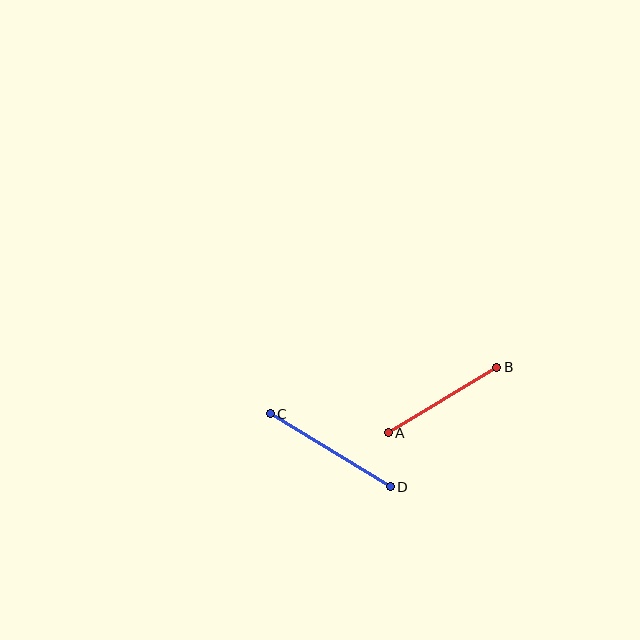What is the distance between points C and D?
The distance is approximately 141 pixels.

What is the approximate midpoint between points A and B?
The midpoint is at approximately (442, 400) pixels.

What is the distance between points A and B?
The distance is approximately 127 pixels.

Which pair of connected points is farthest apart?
Points C and D are farthest apart.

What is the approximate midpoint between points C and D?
The midpoint is at approximately (330, 450) pixels.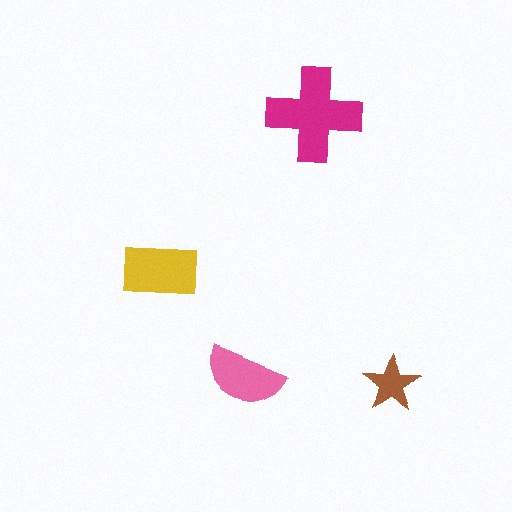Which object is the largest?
The magenta cross.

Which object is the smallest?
The brown star.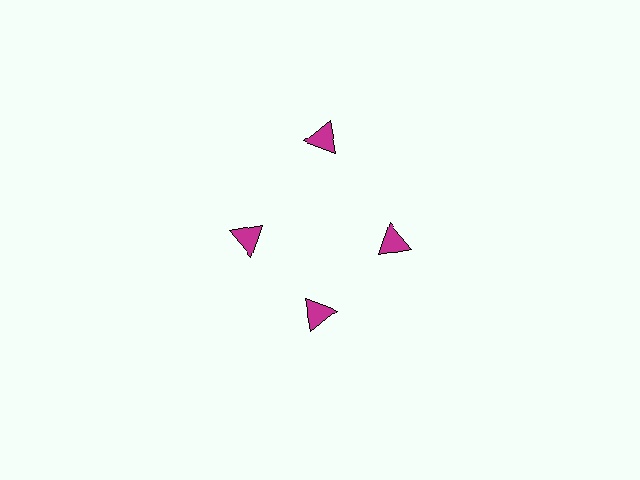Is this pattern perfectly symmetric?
No. The 4 magenta triangles are arranged in a ring, but one element near the 12 o'clock position is pushed outward from the center, breaking the 4-fold rotational symmetry.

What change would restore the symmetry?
The symmetry would be restored by moving it inward, back onto the ring so that all 4 triangles sit at equal angles and equal distance from the center.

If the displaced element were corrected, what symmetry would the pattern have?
It would have 4-fold rotational symmetry — the pattern would map onto itself every 90 degrees.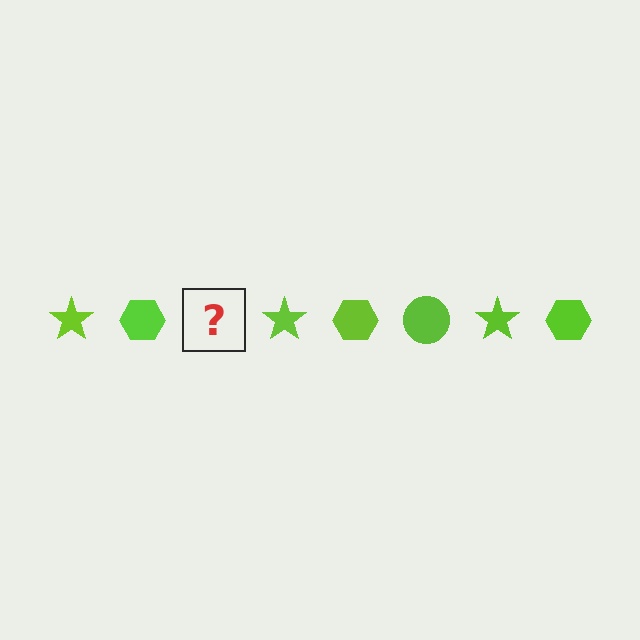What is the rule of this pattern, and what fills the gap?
The rule is that the pattern cycles through star, hexagon, circle shapes in lime. The gap should be filled with a lime circle.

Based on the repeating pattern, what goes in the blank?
The blank should be a lime circle.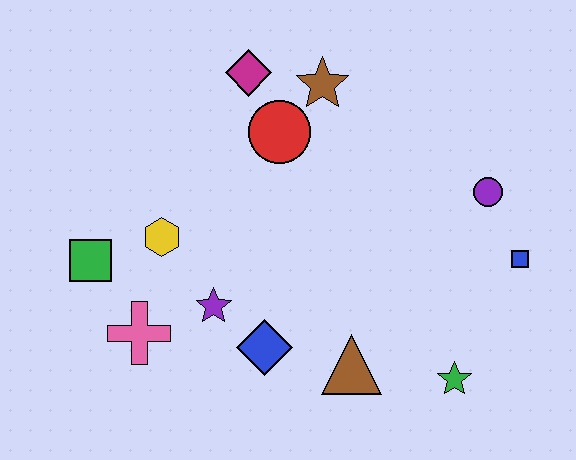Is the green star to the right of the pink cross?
Yes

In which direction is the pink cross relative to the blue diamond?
The pink cross is to the left of the blue diamond.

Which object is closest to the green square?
The yellow hexagon is closest to the green square.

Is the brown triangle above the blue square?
No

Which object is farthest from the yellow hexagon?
The blue square is farthest from the yellow hexagon.